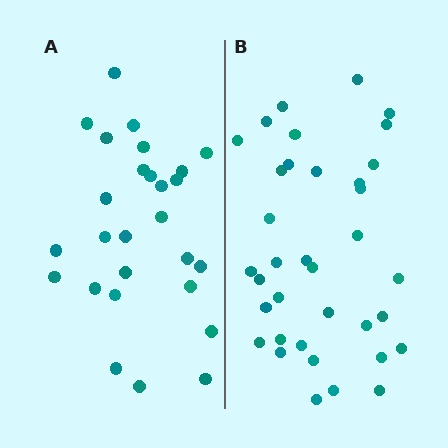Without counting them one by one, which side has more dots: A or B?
Region B (the right region) has more dots.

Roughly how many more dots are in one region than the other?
Region B has roughly 8 or so more dots than region A.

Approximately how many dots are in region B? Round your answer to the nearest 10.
About 40 dots. (The exact count is 36, which rounds to 40.)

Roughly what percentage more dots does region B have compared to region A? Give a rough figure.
About 35% more.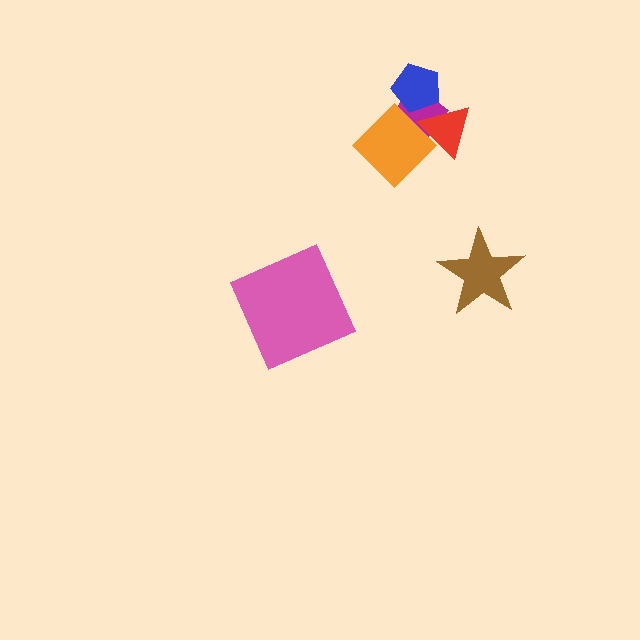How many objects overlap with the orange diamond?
2 objects overlap with the orange diamond.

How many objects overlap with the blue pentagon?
2 objects overlap with the blue pentagon.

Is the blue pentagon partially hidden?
Yes, it is partially covered by another shape.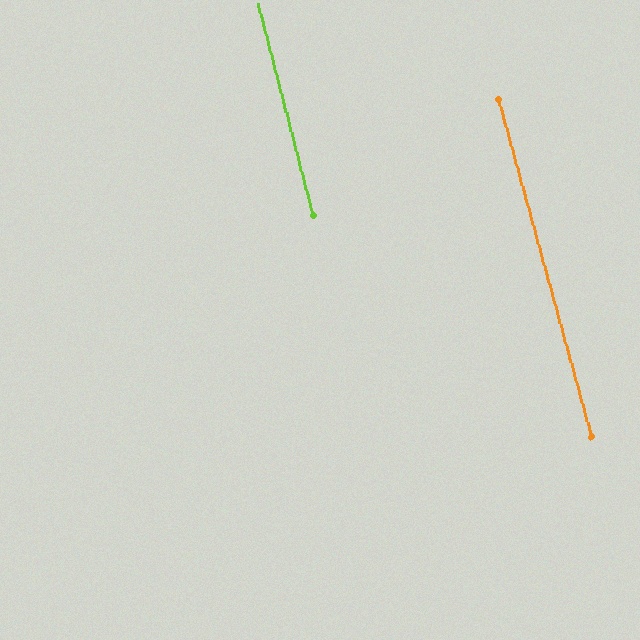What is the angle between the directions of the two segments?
Approximately 1 degree.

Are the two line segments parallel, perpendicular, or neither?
Parallel — their directions differ by only 0.9°.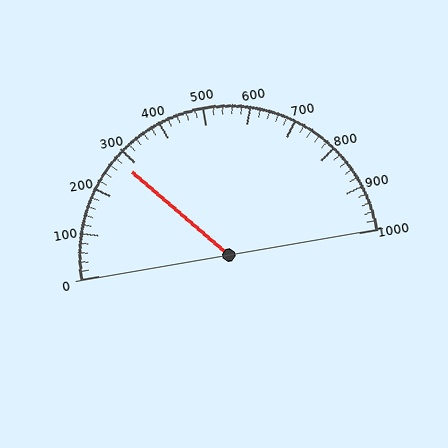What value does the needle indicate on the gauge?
The needle indicates approximately 280.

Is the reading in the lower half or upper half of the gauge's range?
The reading is in the lower half of the range (0 to 1000).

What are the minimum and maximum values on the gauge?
The gauge ranges from 0 to 1000.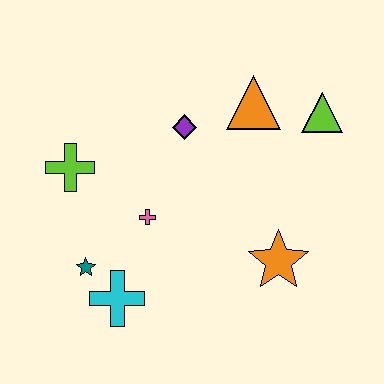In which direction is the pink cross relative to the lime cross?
The pink cross is to the right of the lime cross.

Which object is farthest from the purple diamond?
The cyan cross is farthest from the purple diamond.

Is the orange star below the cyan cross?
No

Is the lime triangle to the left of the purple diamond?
No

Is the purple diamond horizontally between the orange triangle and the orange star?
No